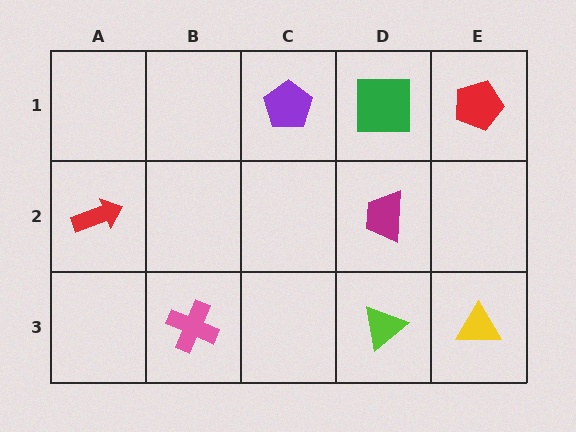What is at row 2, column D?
A magenta trapezoid.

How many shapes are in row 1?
3 shapes.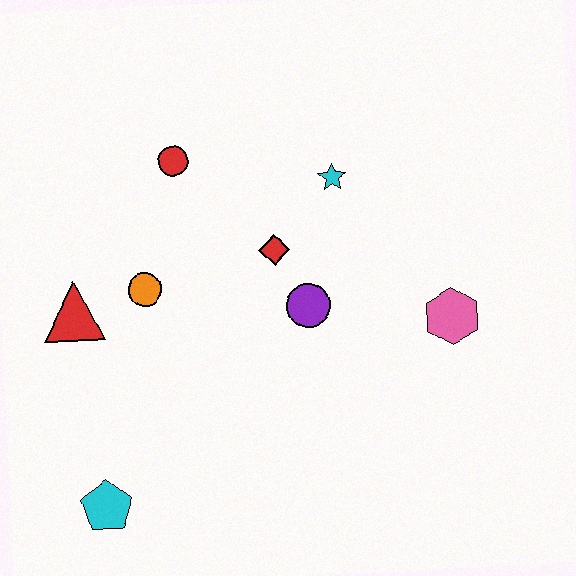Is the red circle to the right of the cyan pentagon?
Yes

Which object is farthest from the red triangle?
The pink hexagon is farthest from the red triangle.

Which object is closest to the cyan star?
The red diamond is closest to the cyan star.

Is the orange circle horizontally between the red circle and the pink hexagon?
No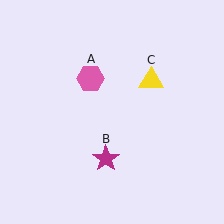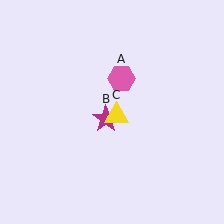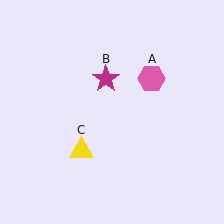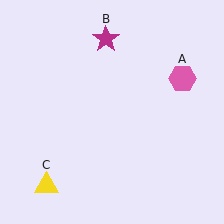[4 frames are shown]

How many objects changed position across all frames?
3 objects changed position: pink hexagon (object A), magenta star (object B), yellow triangle (object C).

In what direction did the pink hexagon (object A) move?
The pink hexagon (object A) moved right.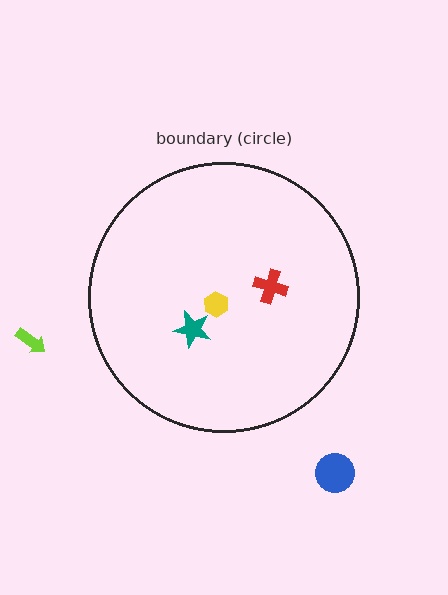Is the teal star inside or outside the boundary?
Inside.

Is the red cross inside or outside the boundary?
Inside.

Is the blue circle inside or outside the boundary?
Outside.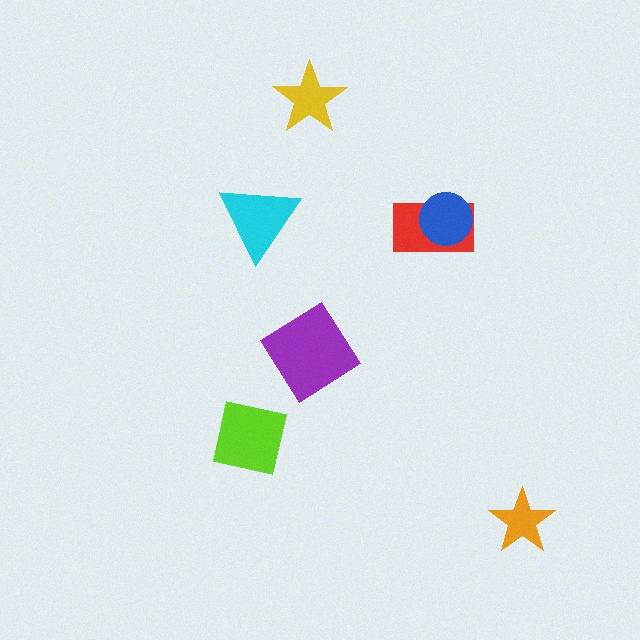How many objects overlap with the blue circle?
1 object overlaps with the blue circle.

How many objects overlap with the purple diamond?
0 objects overlap with the purple diamond.